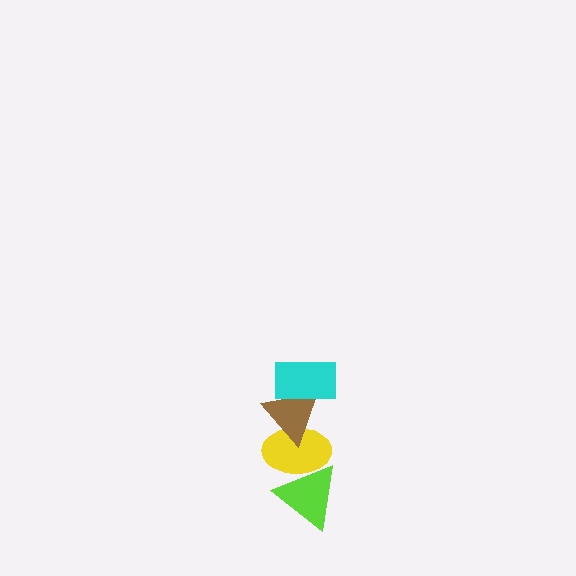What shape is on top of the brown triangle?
The cyan rectangle is on top of the brown triangle.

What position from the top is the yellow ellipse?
The yellow ellipse is 3rd from the top.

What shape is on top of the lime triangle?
The yellow ellipse is on top of the lime triangle.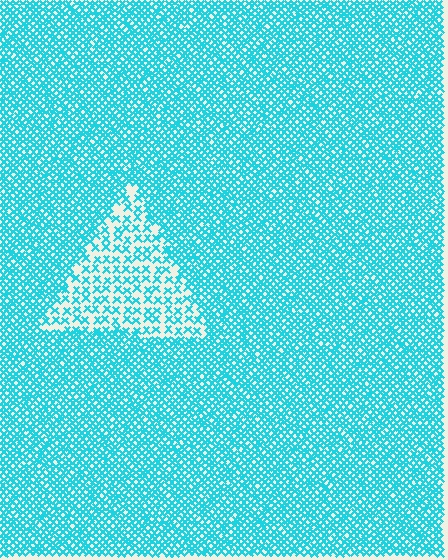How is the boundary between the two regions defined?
The boundary is defined by a change in element density (approximately 2.4x ratio). All elements are the same color, size, and shape.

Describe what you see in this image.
The image contains small cyan elements arranged at two different densities. A triangle-shaped region is visible where the elements are less densely packed than the surrounding area.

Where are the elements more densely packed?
The elements are more densely packed outside the triangle boundary.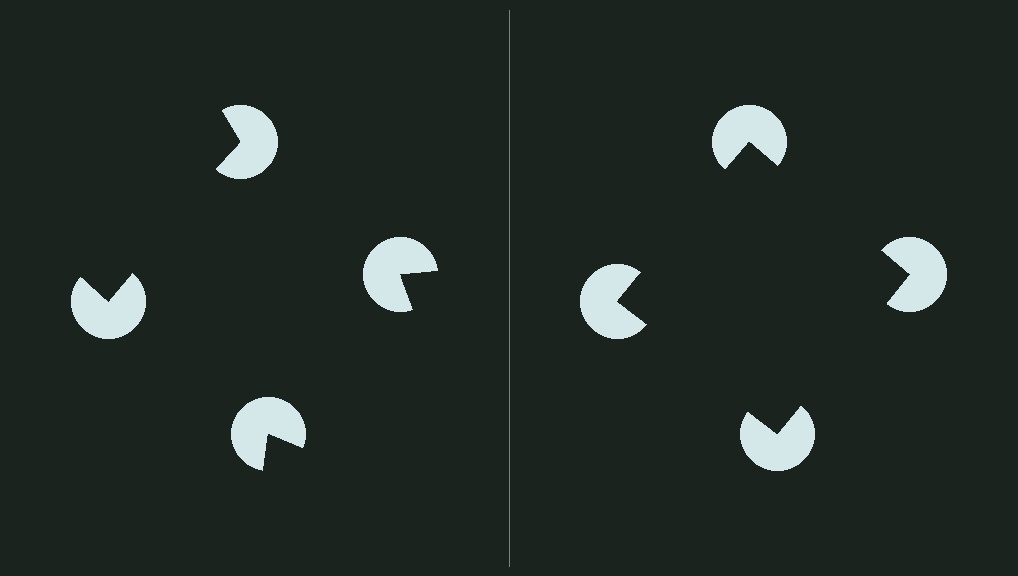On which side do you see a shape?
An illusory square appears on the right side. On the left side the wedge cuts are rotated, so no coherent shape forms.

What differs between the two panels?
The pac-man discs are positioned identically on both sides; only the wedge orientations differ. On the right they align to a square; on the left they are misaligned.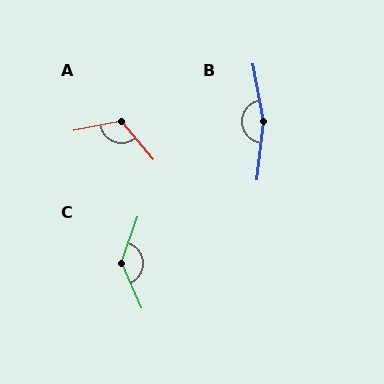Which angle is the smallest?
A, at approximately 119 degrees.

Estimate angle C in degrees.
Approximately 137 degrees.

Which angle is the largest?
B, at approximately 163 degrees.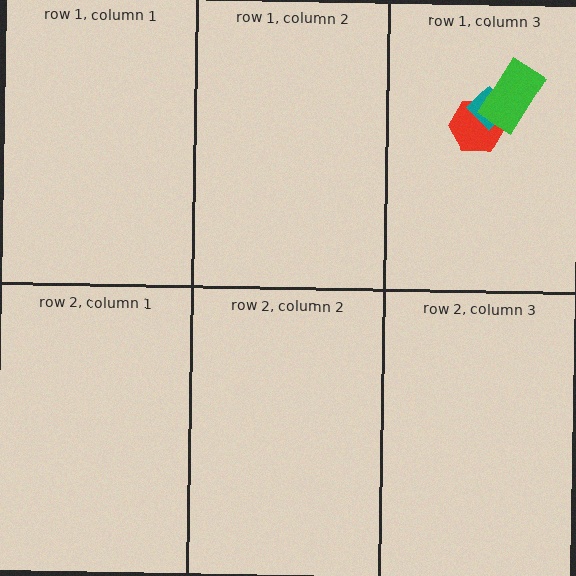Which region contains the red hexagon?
The row 1, column 3 region.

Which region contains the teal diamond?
The row 1, column 3 region.